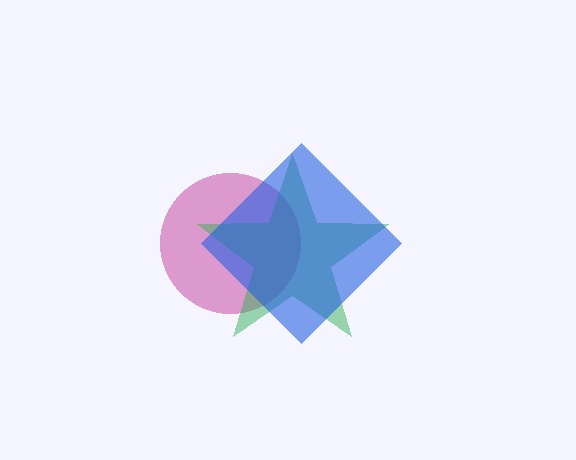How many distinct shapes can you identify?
There are 3 distinct shapes: a magenta circle, a green star, a blue diamond.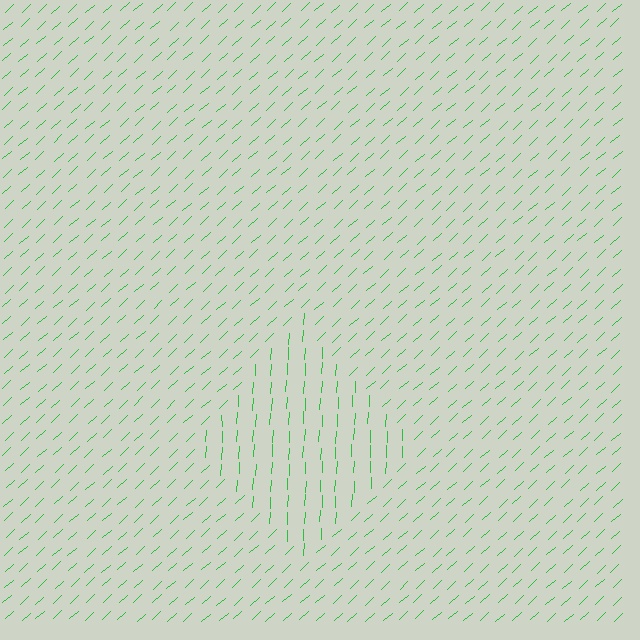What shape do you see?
I see a diamond.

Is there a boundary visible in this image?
Yes, there is a texture boundary formed by a change in line orientation.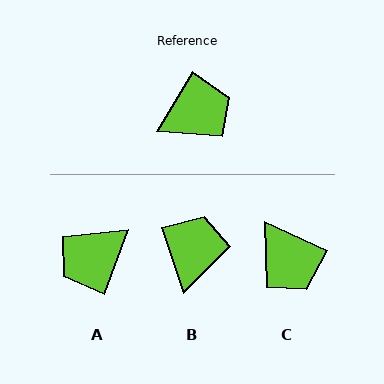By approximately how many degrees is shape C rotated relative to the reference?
Approximately 83 degrees clockwise.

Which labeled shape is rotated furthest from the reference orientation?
A, about 169 degrees away.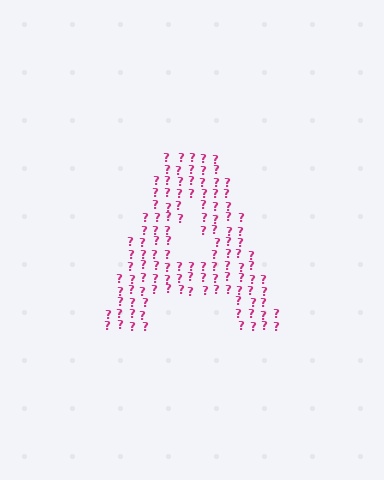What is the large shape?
The large shape is the letter A.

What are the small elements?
The small elements are question marks.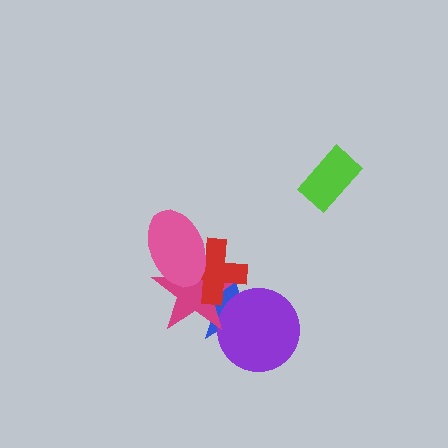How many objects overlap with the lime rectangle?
0 objects overlap with the lime rectangle.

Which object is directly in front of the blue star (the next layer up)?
The purple circle is directly in front of the blue star.